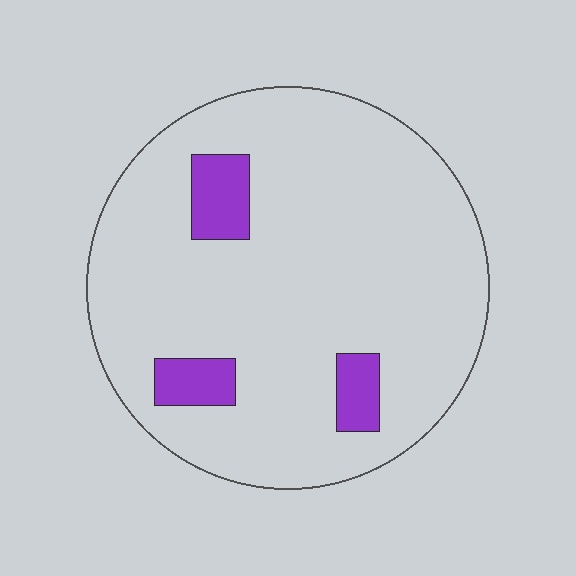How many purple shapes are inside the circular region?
3.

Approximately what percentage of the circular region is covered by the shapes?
Approximately 10%.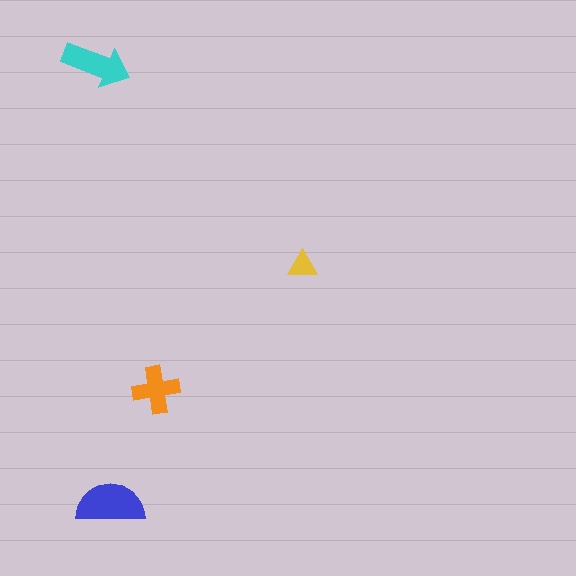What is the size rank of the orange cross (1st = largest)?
3rd.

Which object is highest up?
The cyan arrow is topmost.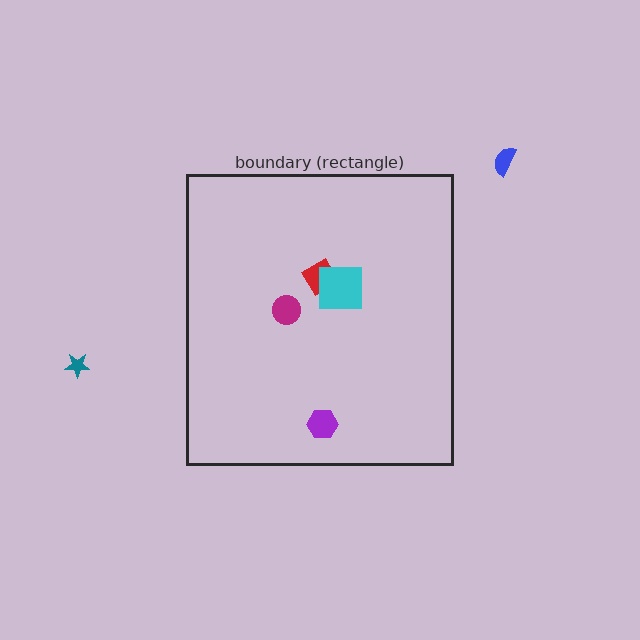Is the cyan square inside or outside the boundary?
Inside.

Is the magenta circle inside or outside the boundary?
Inside.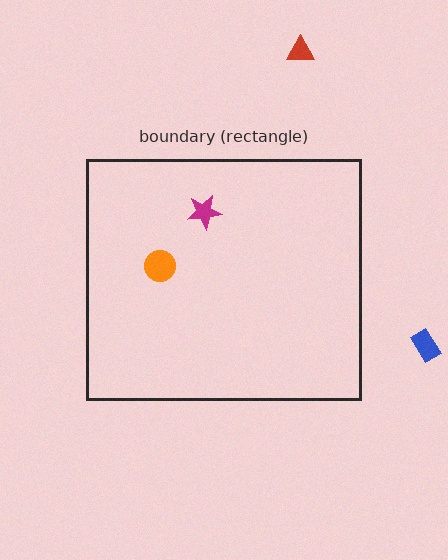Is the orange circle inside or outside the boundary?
Inside.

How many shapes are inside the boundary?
2 inside, 2 outside.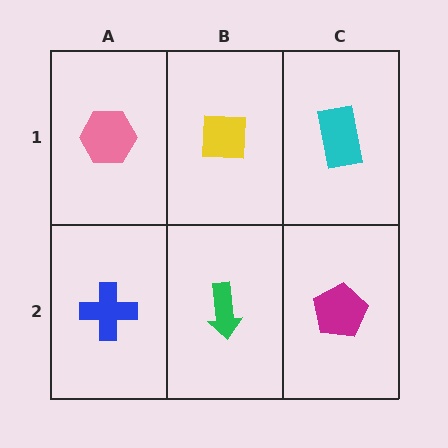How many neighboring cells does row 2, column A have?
2.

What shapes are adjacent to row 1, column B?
A green arrow (row 2, column B), a pink hexagon (row 1, column A), a cyan rectangle (row 1, column C).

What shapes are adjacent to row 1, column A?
A blue cross (row 2, column A), a yellow square (row 1, column B).